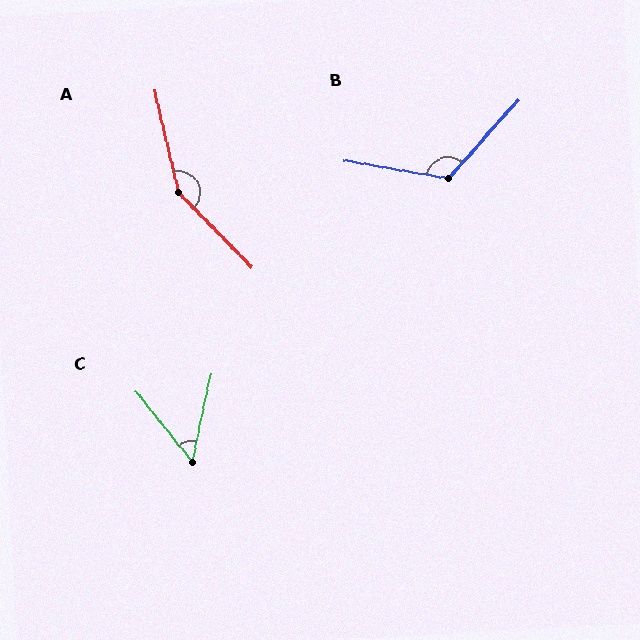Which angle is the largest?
A, at approximately 149 degrees.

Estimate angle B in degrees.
Approximately 122 degrees.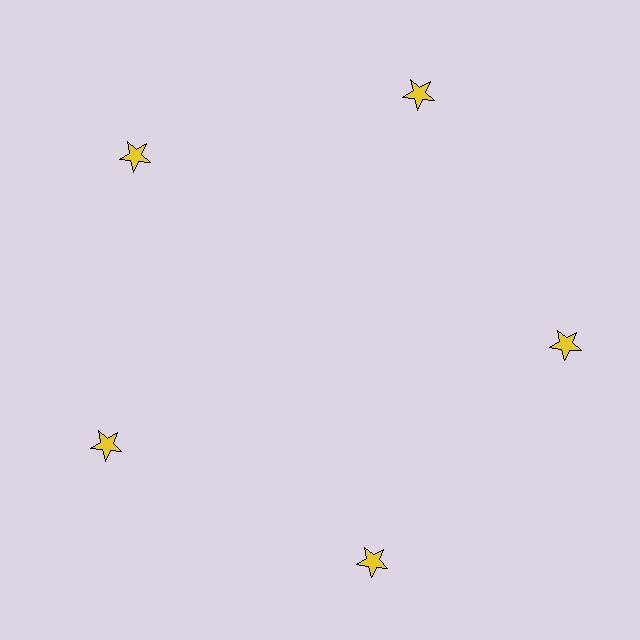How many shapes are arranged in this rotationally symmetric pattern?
There are 5 shapes, arranged in 5 groups of 1.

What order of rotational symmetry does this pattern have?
This pattern has 5-fold rotational symmetry.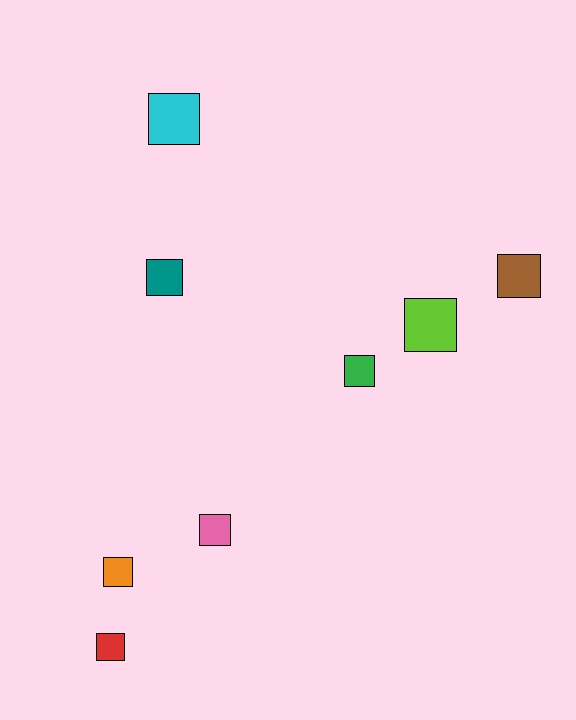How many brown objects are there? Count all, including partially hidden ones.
There is 1 brown object.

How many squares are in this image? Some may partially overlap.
There are 8 squares.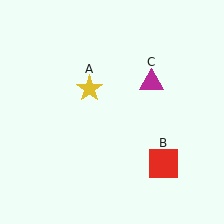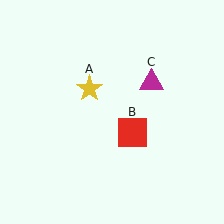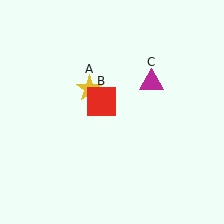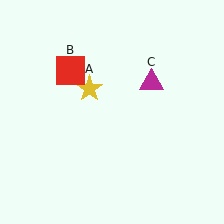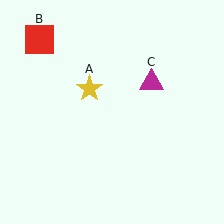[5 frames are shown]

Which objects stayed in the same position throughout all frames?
Yellow star (object A) and magenta triangle (object C) remained stationary.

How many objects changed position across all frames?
1 object changed position: red square (object B).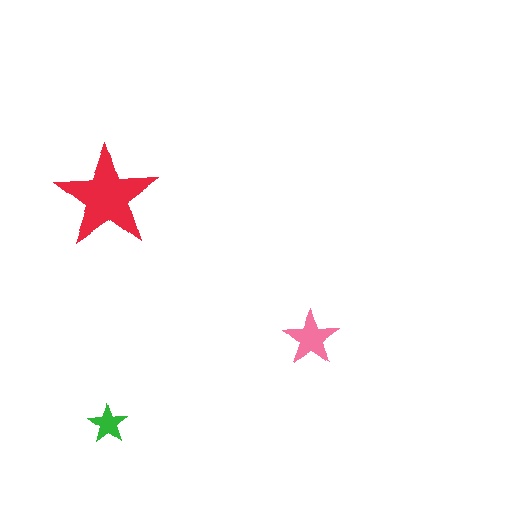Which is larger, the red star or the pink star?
The red one.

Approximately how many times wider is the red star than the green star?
About 2.5 times wider.